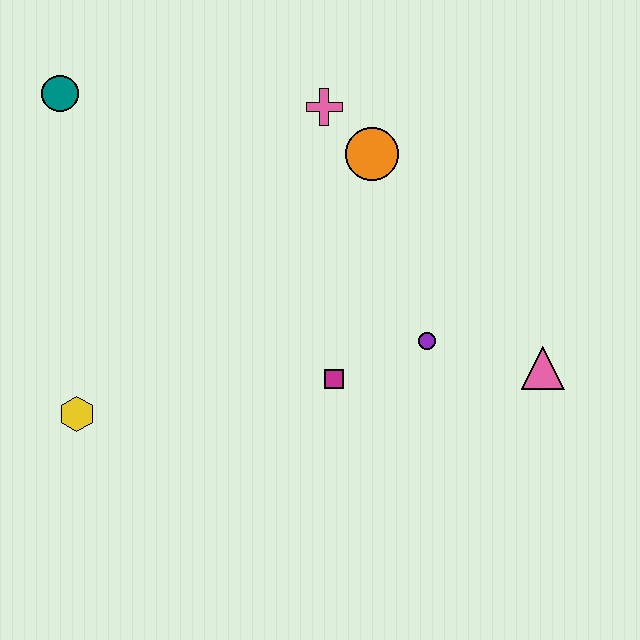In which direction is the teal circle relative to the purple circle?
The teal circle is to the left of the purple circle.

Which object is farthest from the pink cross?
The yellow hexagon is farthest from the pink cross.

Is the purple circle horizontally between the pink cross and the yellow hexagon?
No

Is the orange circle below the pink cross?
Yes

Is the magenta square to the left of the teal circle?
No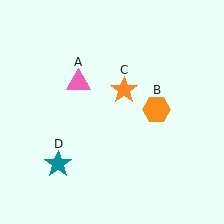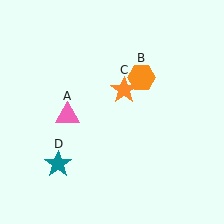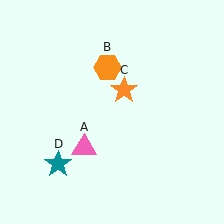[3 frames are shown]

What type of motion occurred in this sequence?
The pink triangle (object A), orange hexagon (object B) rotated counterclockwise around the center of the scene.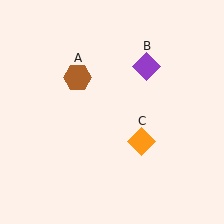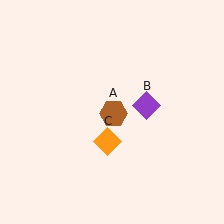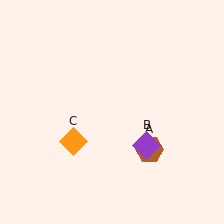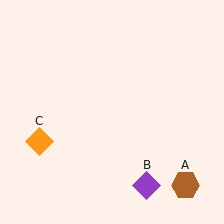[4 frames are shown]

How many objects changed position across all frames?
3 objects changed position: brown hexagon (object A), purple diamond (object B), orange diamond (object C).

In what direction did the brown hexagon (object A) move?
The brown hexagon (object A) moved down and to the right.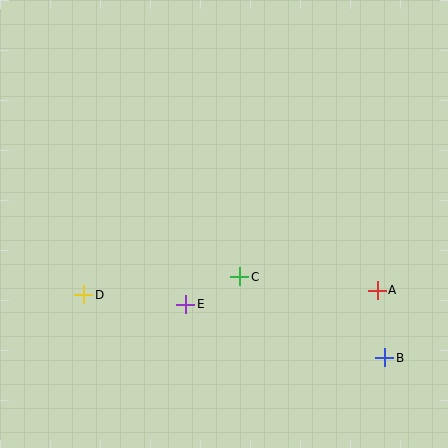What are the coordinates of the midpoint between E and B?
The midpoint between E and B is at (285, 331).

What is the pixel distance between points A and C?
The distance between A and C is 138 pixels.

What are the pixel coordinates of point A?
Point A is at (377, 290).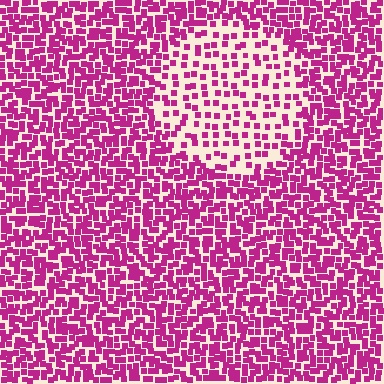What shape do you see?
I see a circle.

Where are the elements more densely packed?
The elements are more densely packed outside the circle boundary.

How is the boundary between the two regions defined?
The boundary is defined by a change in element density (approximately 2.2x ratio). All elements are the same color, size, and shape.